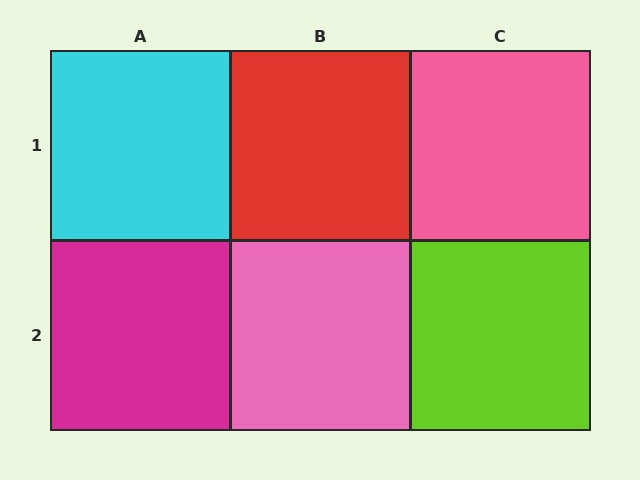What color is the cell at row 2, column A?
Magenta.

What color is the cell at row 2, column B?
Pink.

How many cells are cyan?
1 cell is cyan.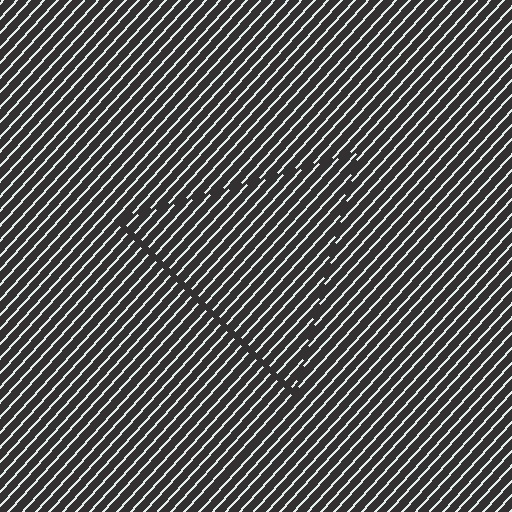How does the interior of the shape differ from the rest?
The interior of the shape contains the same grating, shifted by half a period — the contour is defined by the phase discontinuity where line-ends from the inner and outer gratings abut.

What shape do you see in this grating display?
An illusory triangle. The interior of the shape contains the same grating, shifted by half a period — the contour is defined by the phase discontinuity where line-ends from the inner and outer gratings abut.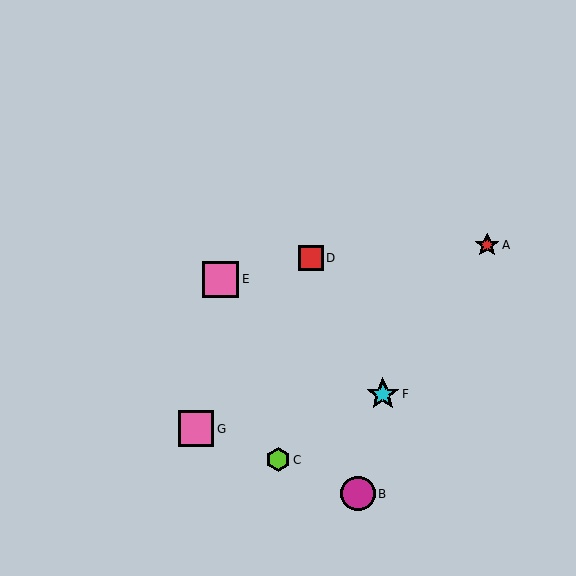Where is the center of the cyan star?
The center of the cyan star is at (383, 394).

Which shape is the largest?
The pink square (labeled E) is the largest.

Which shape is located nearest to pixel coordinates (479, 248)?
The red star (labeled A) at (487, 245) is nearest to that location.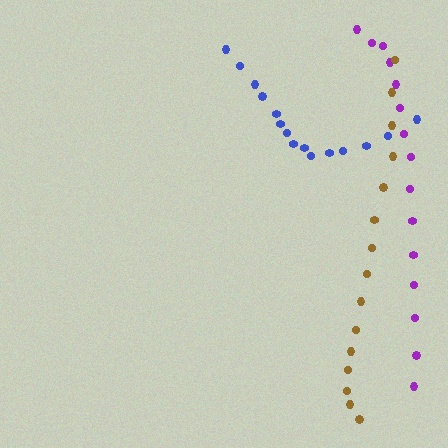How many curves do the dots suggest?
There are 3 distinct paths.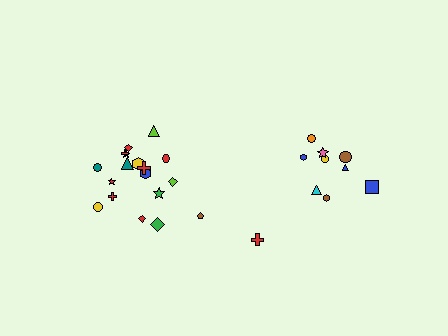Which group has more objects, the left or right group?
The left group.